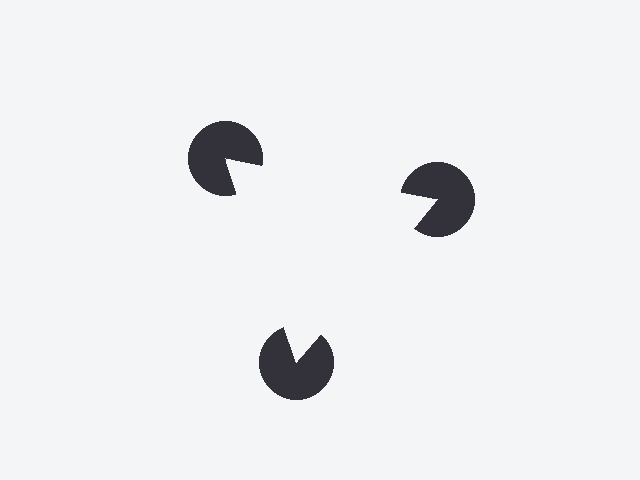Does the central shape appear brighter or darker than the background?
It typically appears slightly brighter than the background, even though no actual brightness change is drawn.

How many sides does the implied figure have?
3 sides.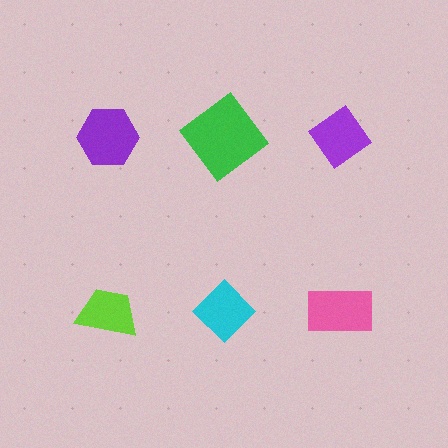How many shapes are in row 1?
3 shapes.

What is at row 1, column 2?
A green diamond.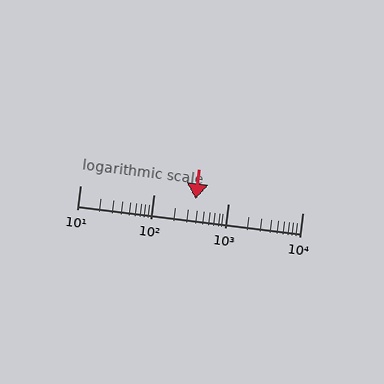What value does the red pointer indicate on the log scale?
The pointer indicates approximately 360.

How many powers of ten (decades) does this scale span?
The scale spans 3 decades, from 10 to 10000.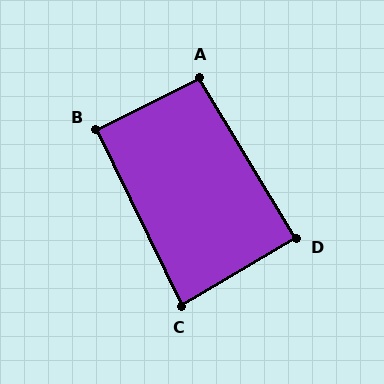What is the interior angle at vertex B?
Approximately 91 degrees (approximately right).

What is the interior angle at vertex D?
Approximately 89 degrees (approximately right).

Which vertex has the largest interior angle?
A, at approximately 94 degrees.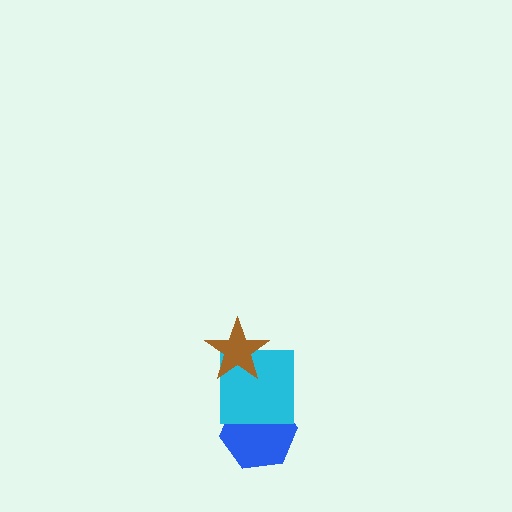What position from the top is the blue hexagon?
The blue hexagon is 3rd from the top.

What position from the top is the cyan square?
The cyan square is 2nd from the top.